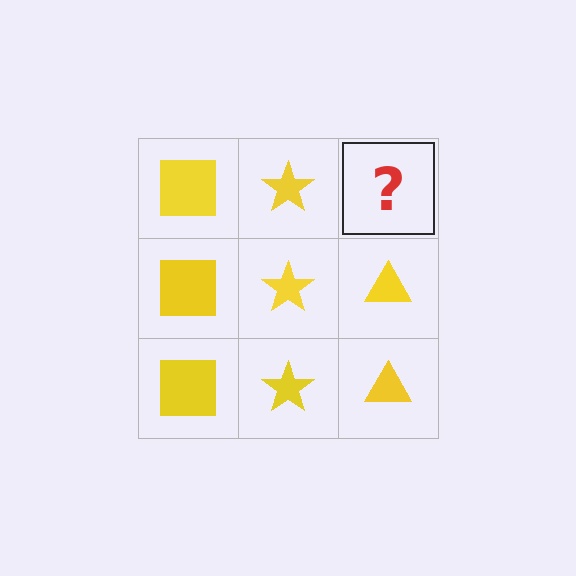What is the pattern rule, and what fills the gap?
The rule is that each column has a consistent shape. The gap should be filled with a yellow triangle.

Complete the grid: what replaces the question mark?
The question mark should be replaced with a yellow triangle.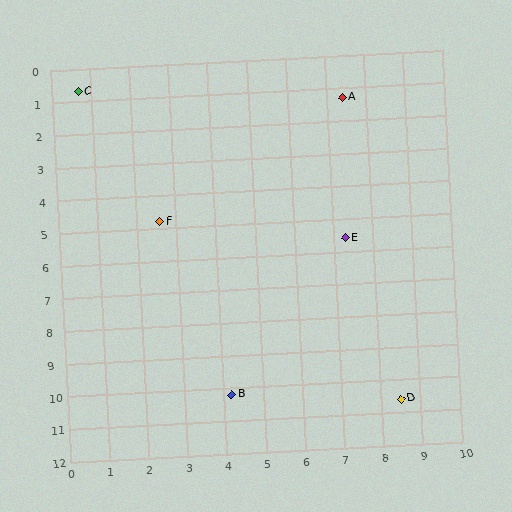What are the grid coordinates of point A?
Point A is at approximately (7.4, 1.3).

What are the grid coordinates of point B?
Point B is at approximately (4.2, 10.2).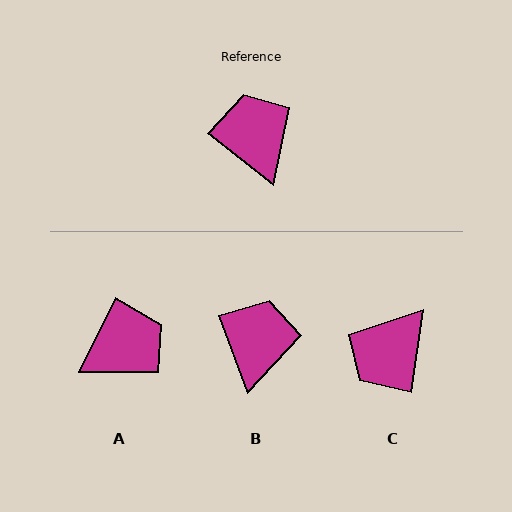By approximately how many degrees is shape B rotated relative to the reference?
Approximately 32 degrees clockwise.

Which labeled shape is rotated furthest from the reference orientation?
C, about 120 degrees away.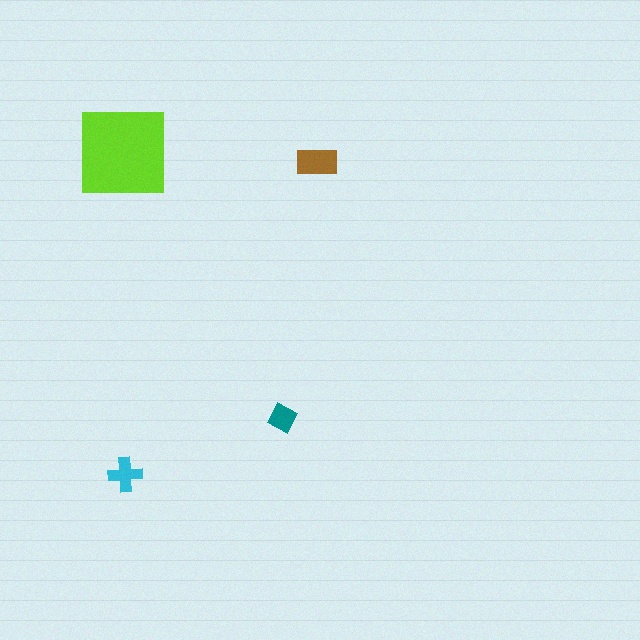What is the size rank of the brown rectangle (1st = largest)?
2nd.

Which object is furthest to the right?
The brown rectangle is rightmost.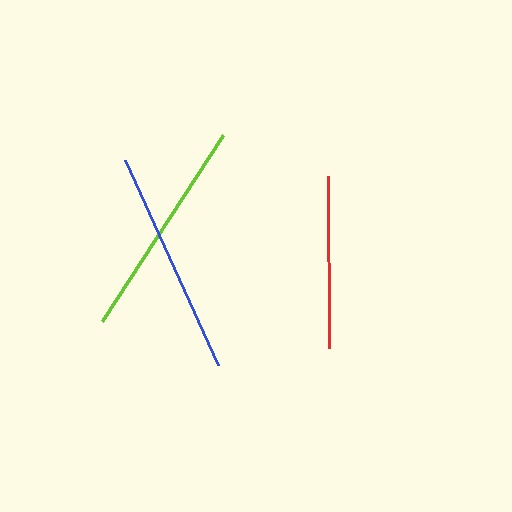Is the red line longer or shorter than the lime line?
The lime line is longer than the red line.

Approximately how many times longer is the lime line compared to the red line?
The lime line is approximately 1.3 times the length of the red line.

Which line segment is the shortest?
The red line is the shortest at approximately 172 pixels.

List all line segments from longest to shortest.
From longest to shortest: blue, lime, red.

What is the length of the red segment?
The red segment is approximately 172 pixels long.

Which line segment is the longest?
The blue line is the longest at approximately 225 pixels.